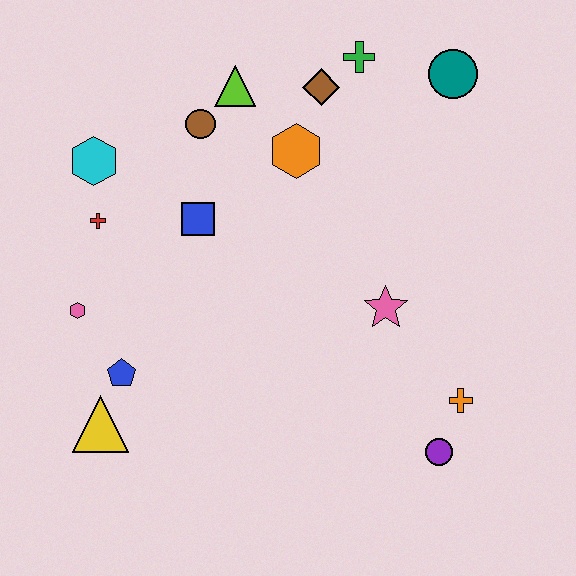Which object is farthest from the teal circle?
The yellow triangle is farthest from the teal circle.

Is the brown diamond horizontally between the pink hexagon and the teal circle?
Yes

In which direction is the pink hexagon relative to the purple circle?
The pink hexagon is to the left of the purple circle.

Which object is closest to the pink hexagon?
The blue pentagon is closest to the pink hexagon.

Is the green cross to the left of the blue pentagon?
No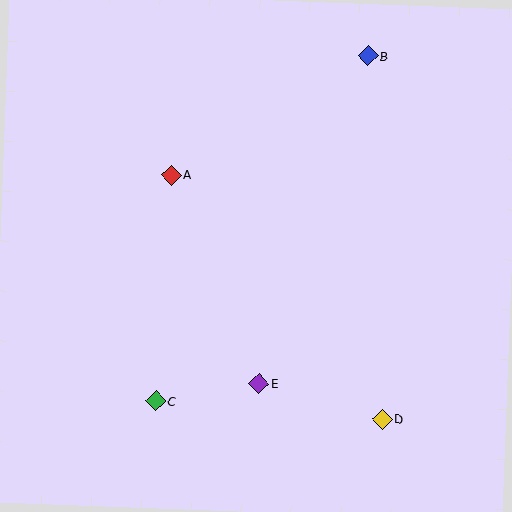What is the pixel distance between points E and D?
The distance between E and D is 128 pixels.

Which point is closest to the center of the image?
Point A at (171, 175) is closest to the center.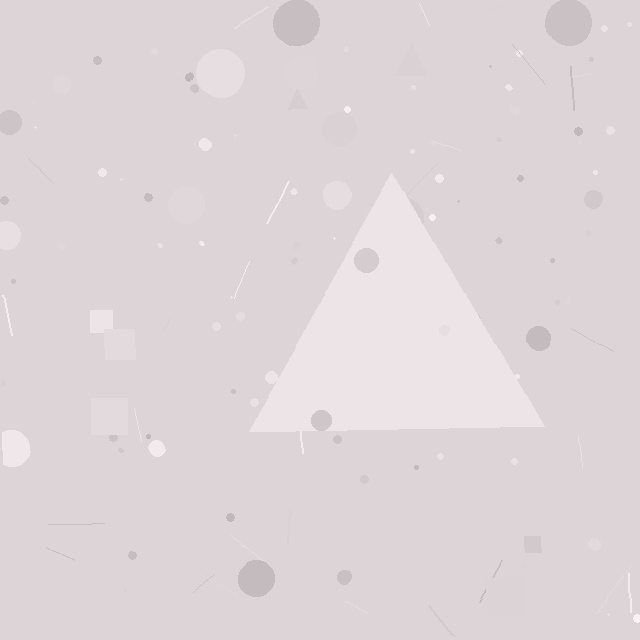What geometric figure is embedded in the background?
A triangle is embedded in the background.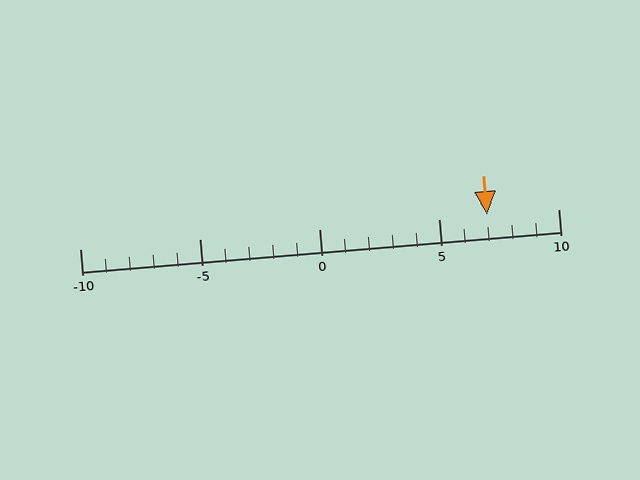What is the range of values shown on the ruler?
The ruler shows values from -10 to 10.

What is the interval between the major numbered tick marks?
The major tick marks are spaced 5 units apart.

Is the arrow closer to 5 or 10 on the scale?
The arrow is closer to 5.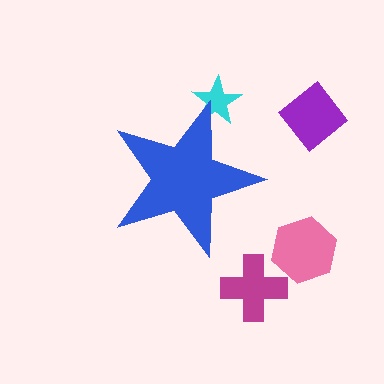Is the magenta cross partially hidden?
No, the magenta cross is fully visible.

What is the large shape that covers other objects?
A blue star.